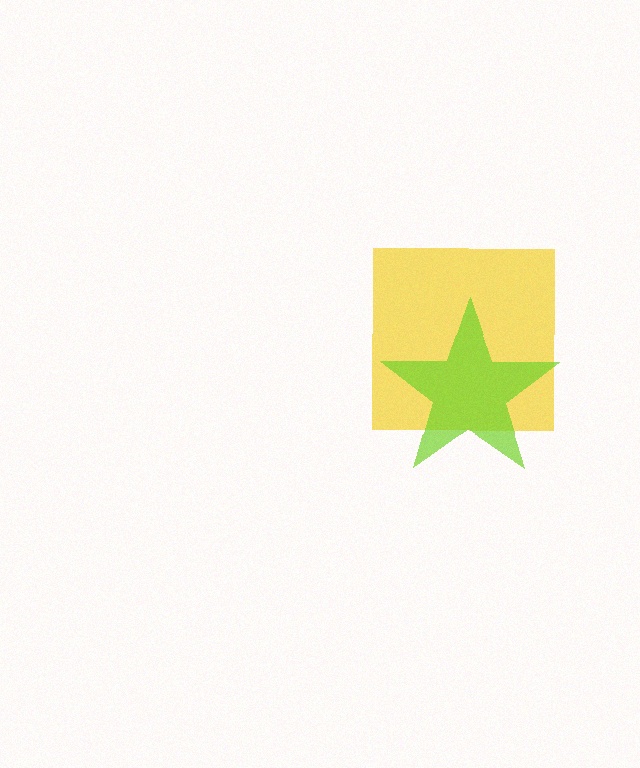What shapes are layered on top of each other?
The layered shapes are: a yellow square, a lime star.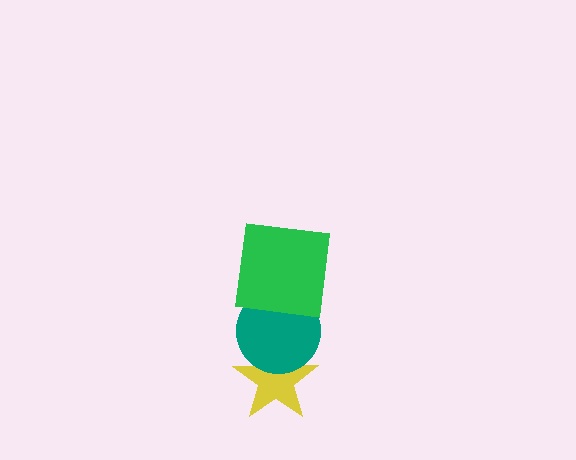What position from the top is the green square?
The green square is 1st from the top.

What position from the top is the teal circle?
The teal circle is 2nd from the top.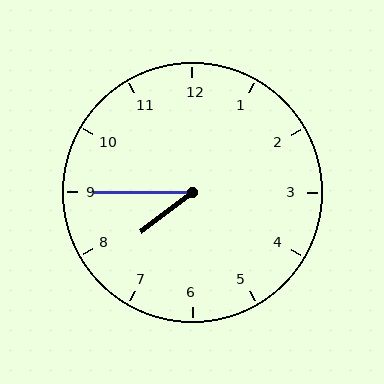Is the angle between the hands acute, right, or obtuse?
It is acute.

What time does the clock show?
7:45.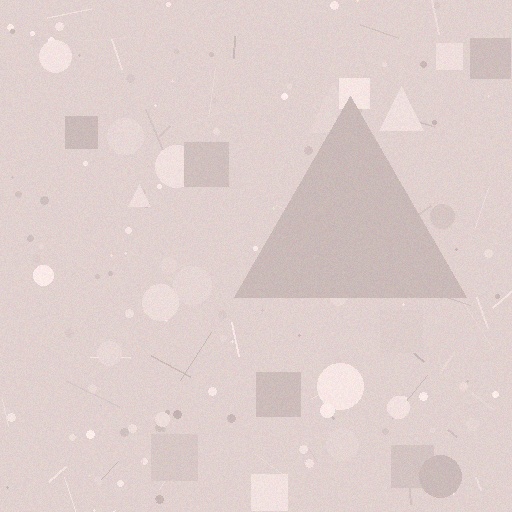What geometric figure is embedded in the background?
A triangle is embedded in the background.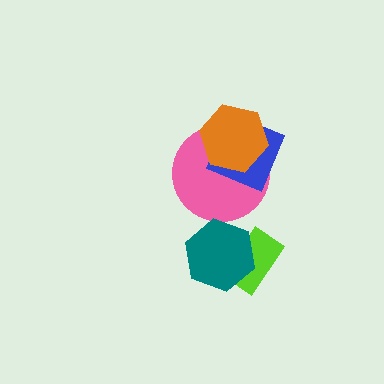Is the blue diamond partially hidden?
Yes, it is partially covered by another shape.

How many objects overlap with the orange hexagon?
2 objects overlap with the orange hexagon.